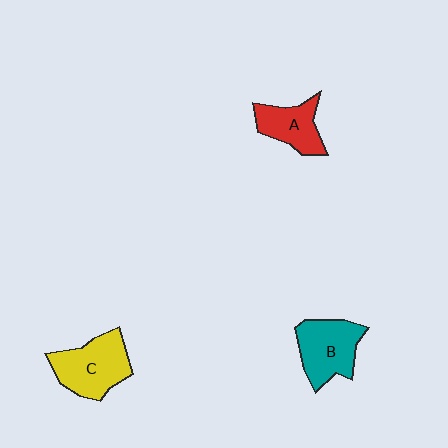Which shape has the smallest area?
Shape A (red).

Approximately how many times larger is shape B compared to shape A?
Approximately 1.3 times.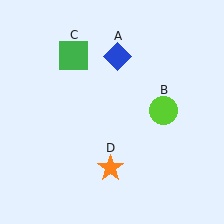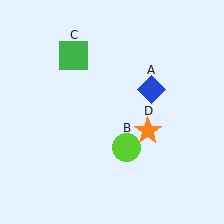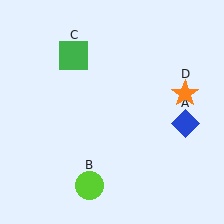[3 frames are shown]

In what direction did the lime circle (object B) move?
The lime circle (object B) moved down and to the left.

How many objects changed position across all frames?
3 objects changed position: blue diamond (object A), lime circle (object B), orange star (object D).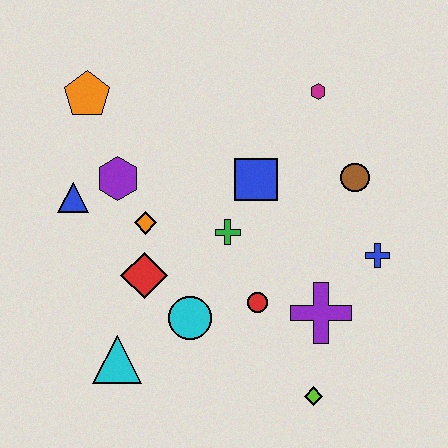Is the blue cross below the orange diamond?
Yes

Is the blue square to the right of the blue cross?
No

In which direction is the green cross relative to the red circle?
The green cross is above the red circle.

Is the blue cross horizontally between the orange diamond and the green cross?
No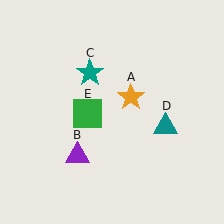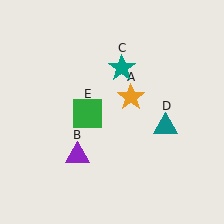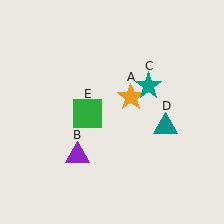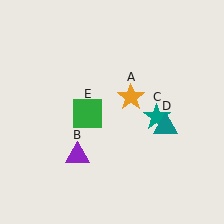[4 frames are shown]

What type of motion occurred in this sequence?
The teal star (object C) rotated clockwise around the center of the scene.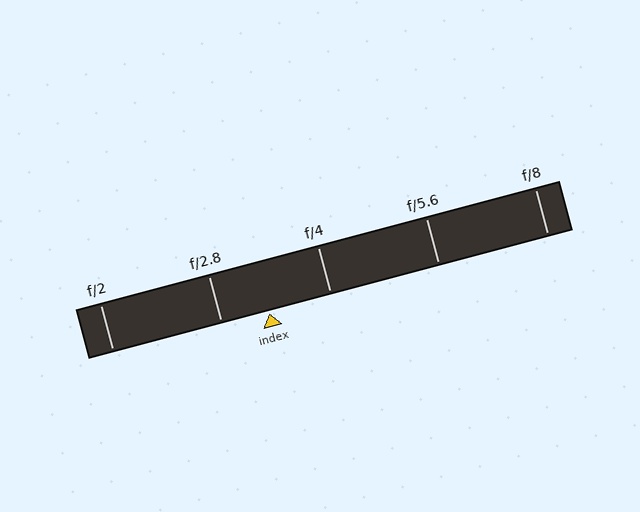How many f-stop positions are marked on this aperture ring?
There are 5 f-stop positions marked.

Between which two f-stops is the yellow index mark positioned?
The index mark is between f/2.8 and f/4.